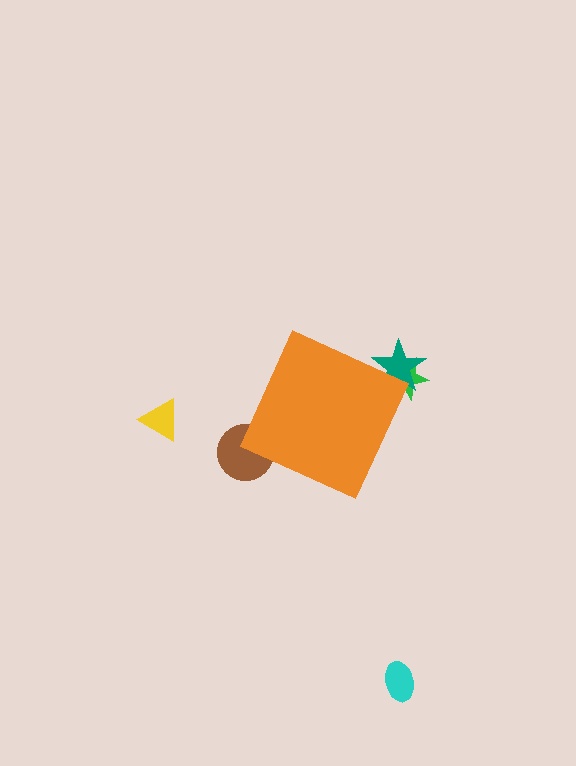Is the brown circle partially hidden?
Yes, the brown circle is partially hidden behind the orange diamond.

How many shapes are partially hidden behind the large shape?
3 shapes are partially hidden.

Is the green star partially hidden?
Yes, the green star is partially hidden behind the orange diamond.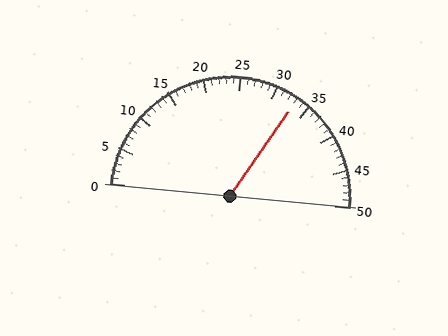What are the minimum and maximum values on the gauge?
The gauge ranges from 0 to 50.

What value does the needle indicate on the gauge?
The needle indicates approximately 33.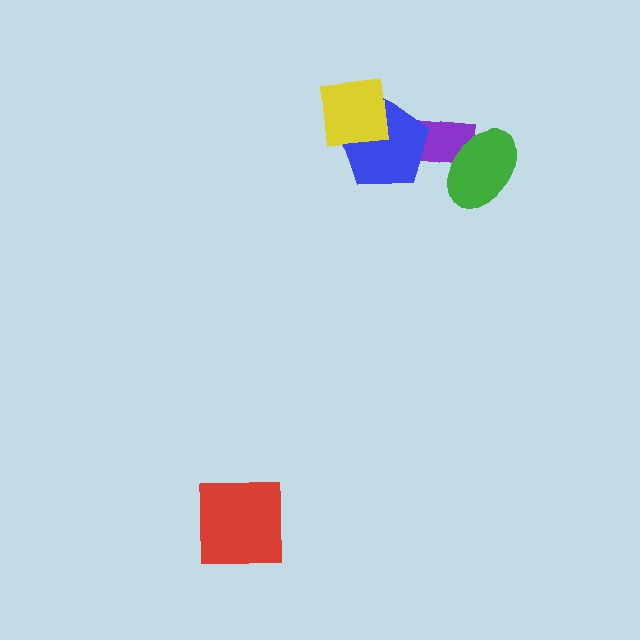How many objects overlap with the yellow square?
1 object overlaps with the yellow square.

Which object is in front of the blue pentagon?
The yellow square is in front of the blue pentagon.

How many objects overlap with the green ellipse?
1 object overlaps with the green ellipse.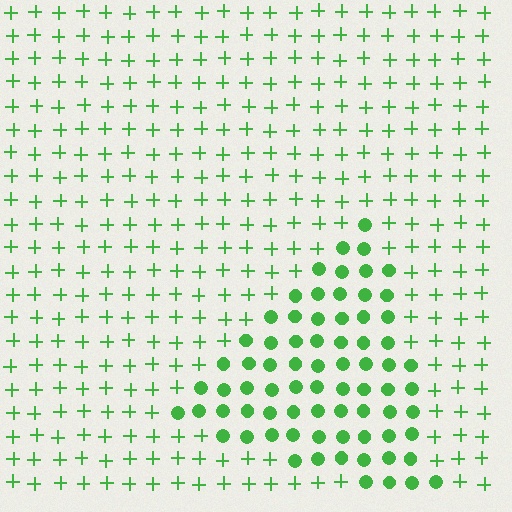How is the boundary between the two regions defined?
The boundary is defined by a change in element shape: circles inside vs. plus signs outside. All elements share the same color and spacing.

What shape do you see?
I see a triangle.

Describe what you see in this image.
The image is filled with small green elements arranged in a uniform grid. A triangle-shaped region contains circles, while the surrounding area contains plus signs. The boundary is defined purely by the change in element shape.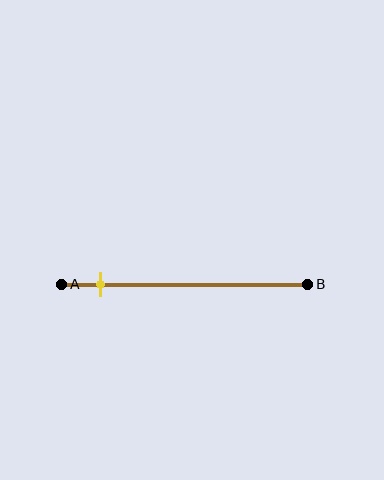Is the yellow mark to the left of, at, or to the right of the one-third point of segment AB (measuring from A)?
The yellow mark is to the left of the one-third point of segment AB.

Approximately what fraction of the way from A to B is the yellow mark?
The yellow mark is approximately 15% of the way from A to B.